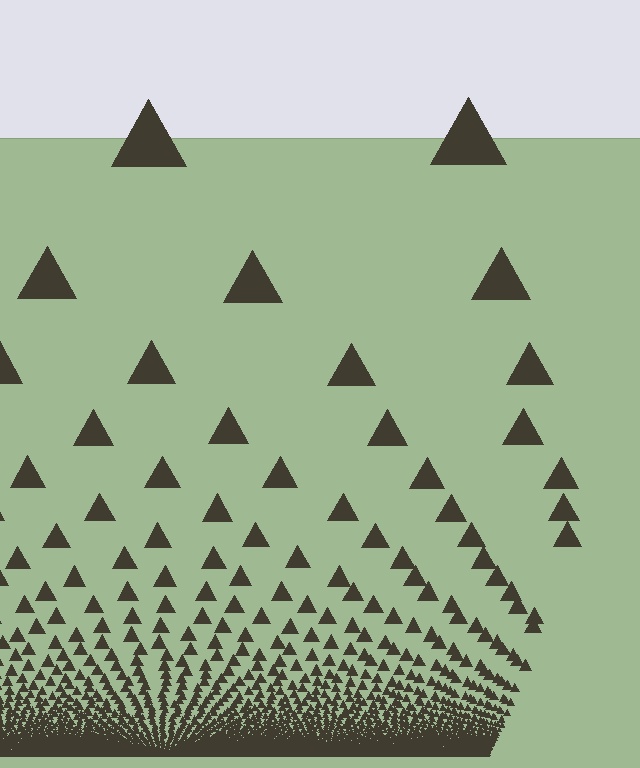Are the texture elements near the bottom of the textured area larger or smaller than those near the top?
Smaller. The gradient is inverted — elements near the bottom are smaller and denser.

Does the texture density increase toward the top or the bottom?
Density increases toward the bottom.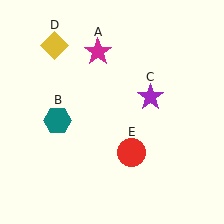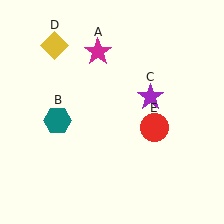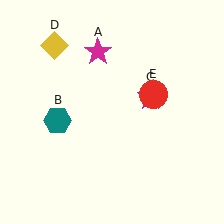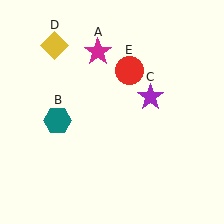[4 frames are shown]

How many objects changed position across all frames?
1 object changed position: red circle (object E).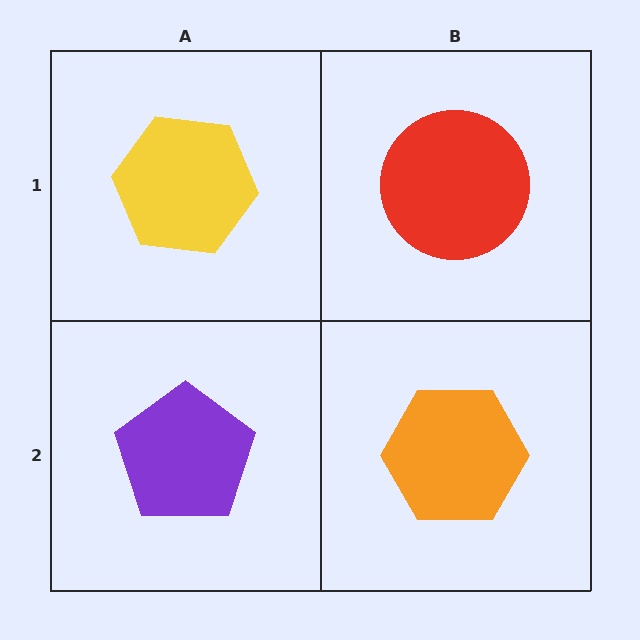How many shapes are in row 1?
2 shapes.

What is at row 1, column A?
A yellow hexagon.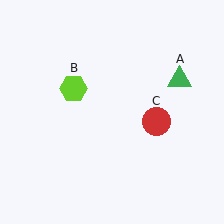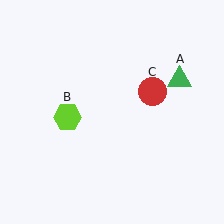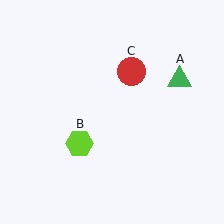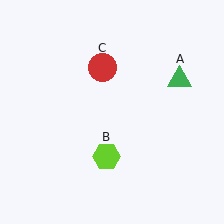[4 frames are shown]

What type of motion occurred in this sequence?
The lime hexagon (object B), red circle (object C) rotated counterclockwise around the center of the scene.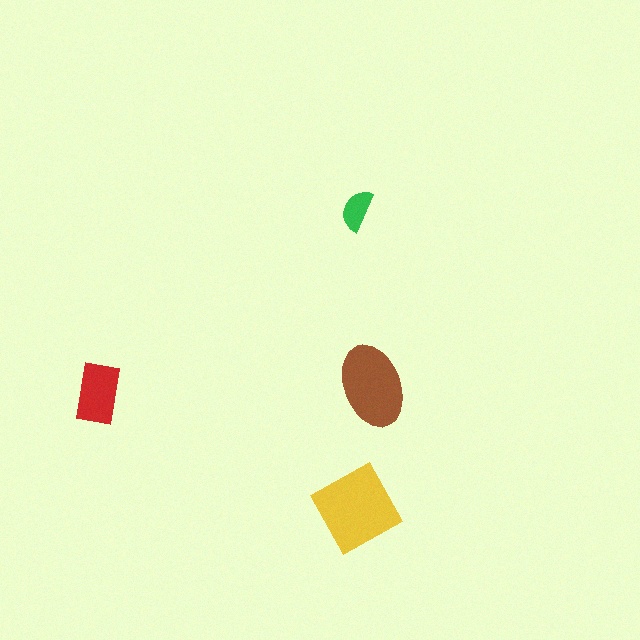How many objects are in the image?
There are 4 objects in the image.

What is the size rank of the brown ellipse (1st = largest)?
2nd.